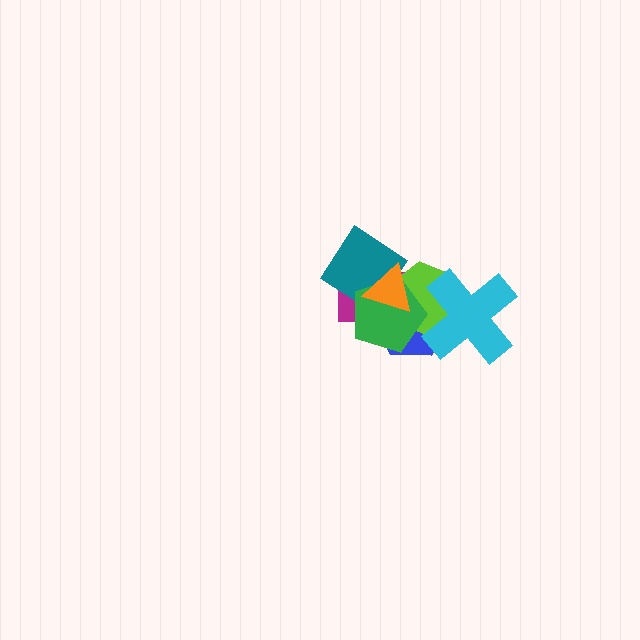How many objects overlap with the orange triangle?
5 objects overlap with the orange triangle.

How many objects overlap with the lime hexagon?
6 objects overlap with the lime hexagon.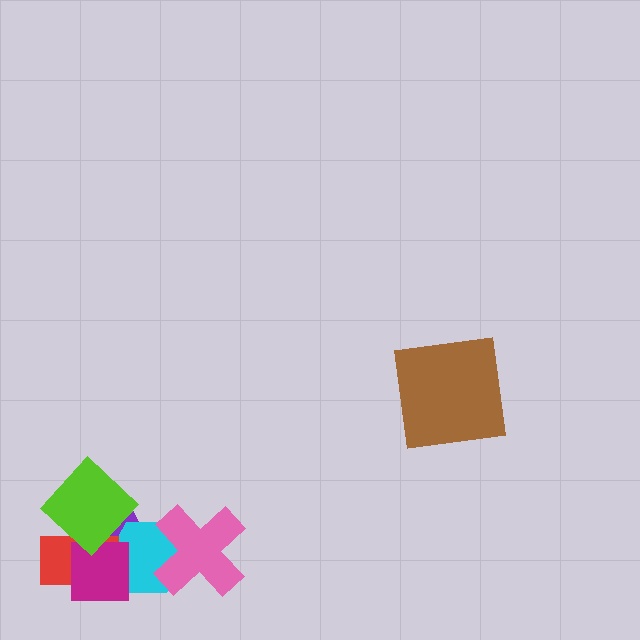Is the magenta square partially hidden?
Yes, it is partially covered by another shape.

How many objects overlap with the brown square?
0 objects overlap with the brown square.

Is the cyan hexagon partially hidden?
Yes, it is partially covered by another shape.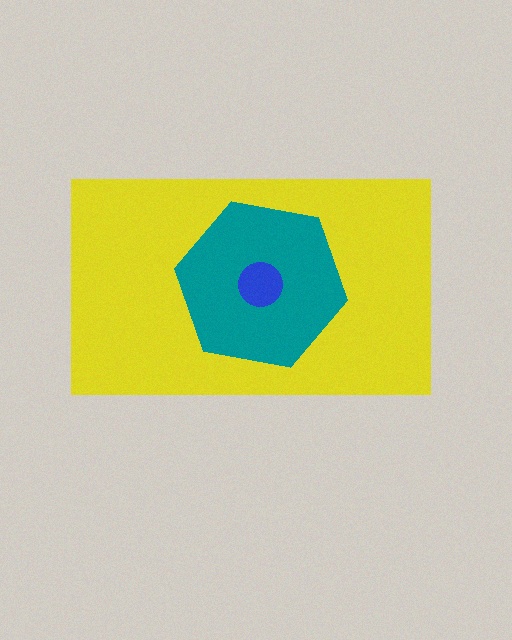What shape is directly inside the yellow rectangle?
The teal hexagon.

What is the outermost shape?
The yellow rectangle.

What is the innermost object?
The blue circle.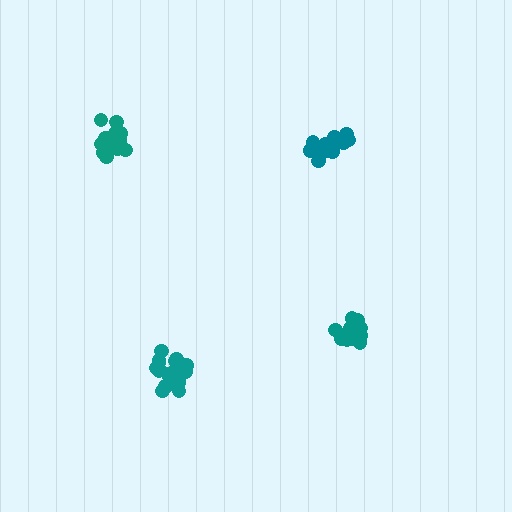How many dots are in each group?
Group 1: 18 dots, Group 2: 19 dots, Group 3: 17 dots, Group 4: 14 dots (68 total).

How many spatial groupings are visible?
There are 4 spatial groupings.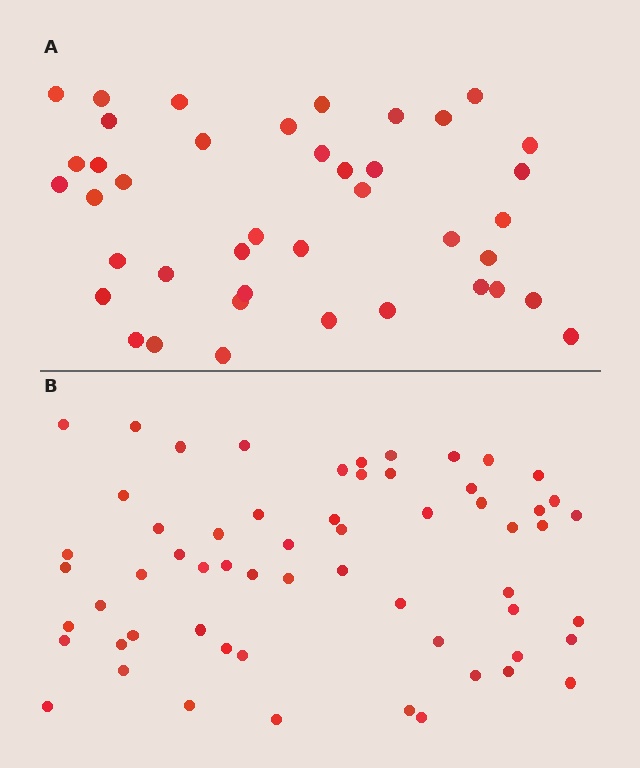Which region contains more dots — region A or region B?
Region B (the bottom region) has more dots.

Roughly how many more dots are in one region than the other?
Region B has approximately 20 more dots than region A.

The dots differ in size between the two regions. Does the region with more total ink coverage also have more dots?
No. Region A has more total ink coverage because its dots are larger, but region B actually contains more individual dots. Total area can be misleading — the number of items is what matters here.